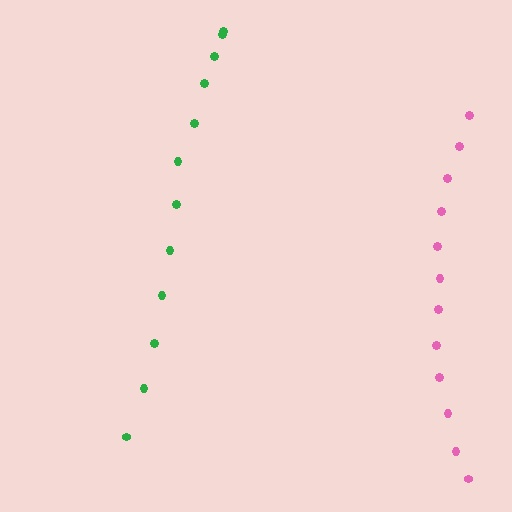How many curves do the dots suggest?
There are 2 distinct paths.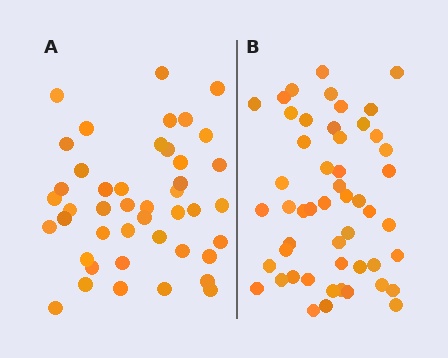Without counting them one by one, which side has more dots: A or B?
Region B (the right region) has more dots.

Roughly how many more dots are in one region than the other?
Region B has roughly 8 or so more dots than region A.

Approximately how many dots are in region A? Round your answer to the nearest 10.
About 40 dots. (The exact count is 44, which rounds to 40.)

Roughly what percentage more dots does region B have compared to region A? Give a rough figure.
About 15% more.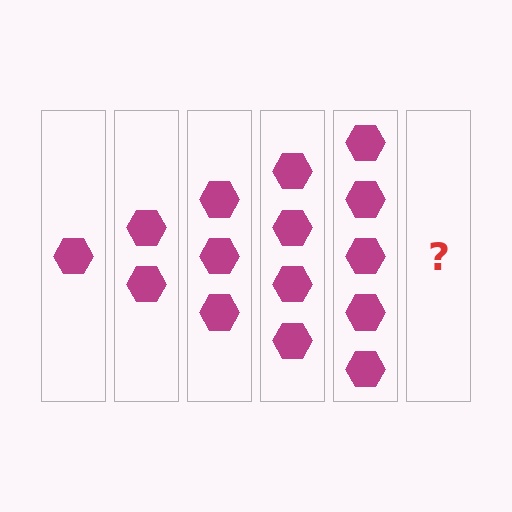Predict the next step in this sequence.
The next step is 6 hexagons.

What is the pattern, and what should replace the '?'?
The pattern is that each step adds one more hexagon. The '?' should be 6 hexagons.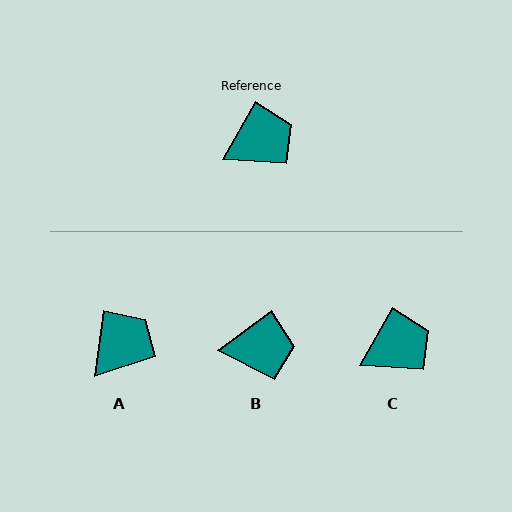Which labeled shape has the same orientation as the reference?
C.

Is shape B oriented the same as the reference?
No, it is off by about 24 degrees.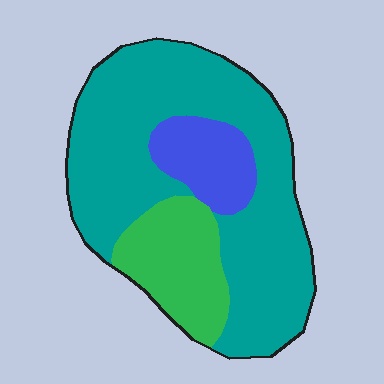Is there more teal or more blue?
Teal.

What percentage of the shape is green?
Green covers around 20% of the shape.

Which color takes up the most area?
Teal, at roughly 65%.